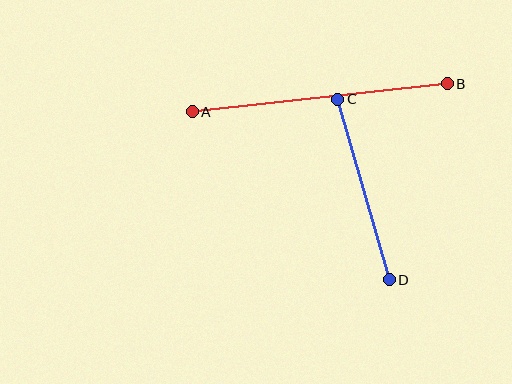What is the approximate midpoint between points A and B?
The midpoint is at approximately (320, 98) pixels.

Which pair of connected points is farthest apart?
Points A and B are farthest apart.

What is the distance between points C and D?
The distance is approximately 188 pixels.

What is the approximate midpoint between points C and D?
The midpoint is at approximately (364, 189) pixels.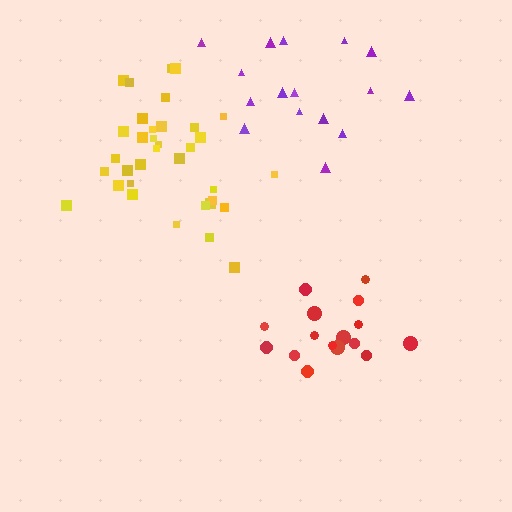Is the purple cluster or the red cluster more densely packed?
Red.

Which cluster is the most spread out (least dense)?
Purple.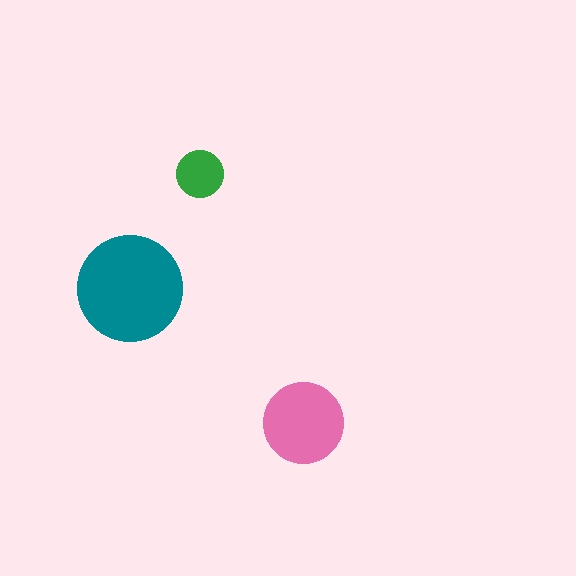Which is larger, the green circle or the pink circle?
The pink one.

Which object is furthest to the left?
The teal circle is leftmost.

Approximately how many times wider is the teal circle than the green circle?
About 2.5 times wider.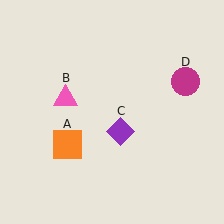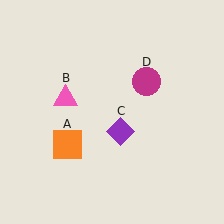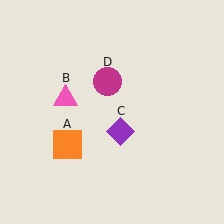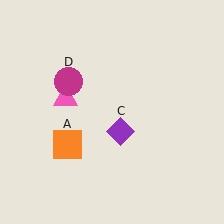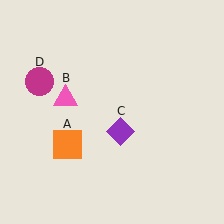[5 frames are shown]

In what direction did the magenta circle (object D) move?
The magenta circle (object D) moved left.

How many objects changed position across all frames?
1 object changed position: magenta circle (object D).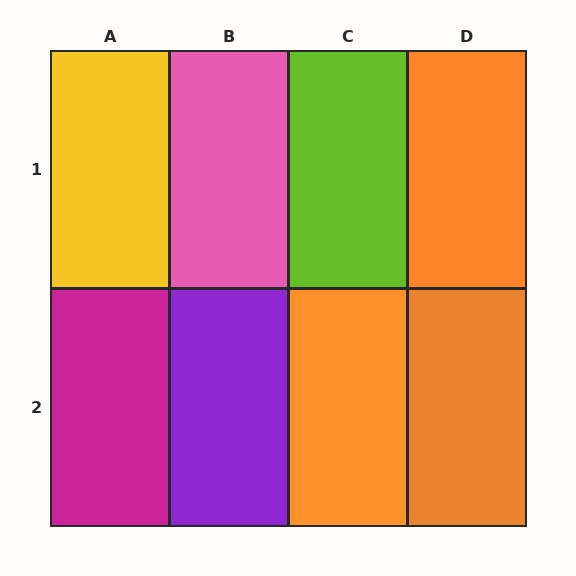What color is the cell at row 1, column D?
Orange.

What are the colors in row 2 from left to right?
Magenta, purple, orange, orange.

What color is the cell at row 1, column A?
Yellow.